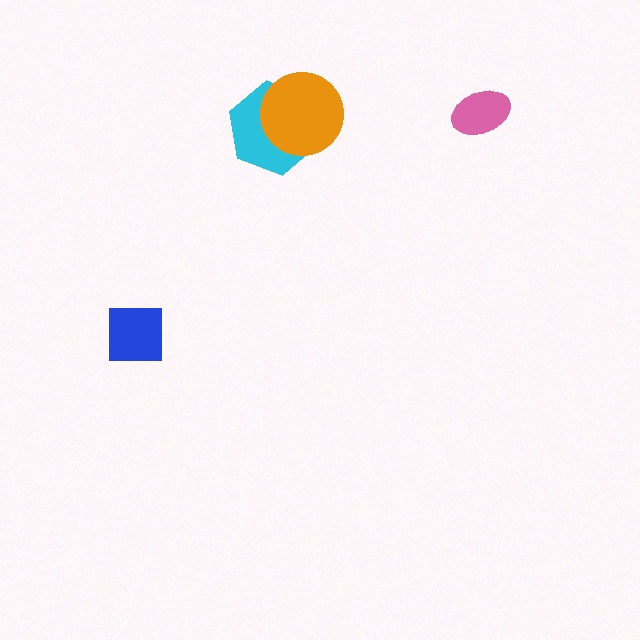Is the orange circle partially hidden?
No, no other shape covers it.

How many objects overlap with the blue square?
0 objects overlap with the blue square.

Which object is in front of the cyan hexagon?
The orange circle is in front of the cyan hexagon.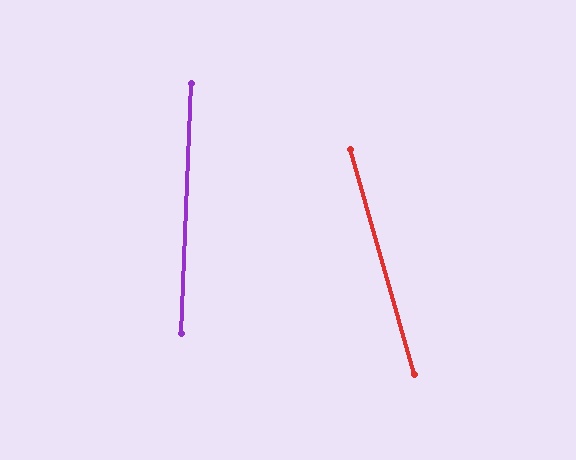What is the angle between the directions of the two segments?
Approximately 18 degrees.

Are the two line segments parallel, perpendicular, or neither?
Neither parallel nor perpendicular — they differ by about 18°.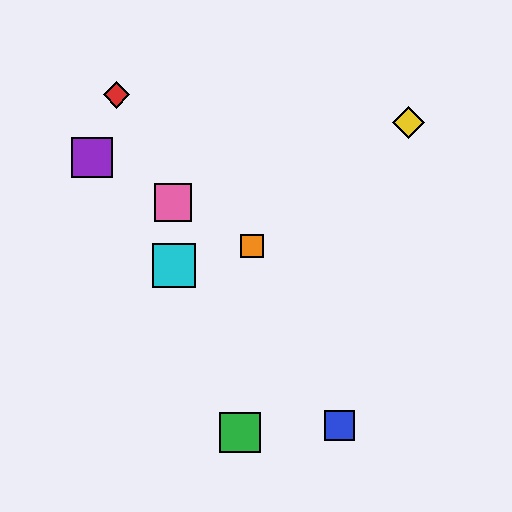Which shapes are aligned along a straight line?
The purple square, the orange square, the pink square are aligned along a straight line.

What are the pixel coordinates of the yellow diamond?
The yellow diamond is at (409, 123).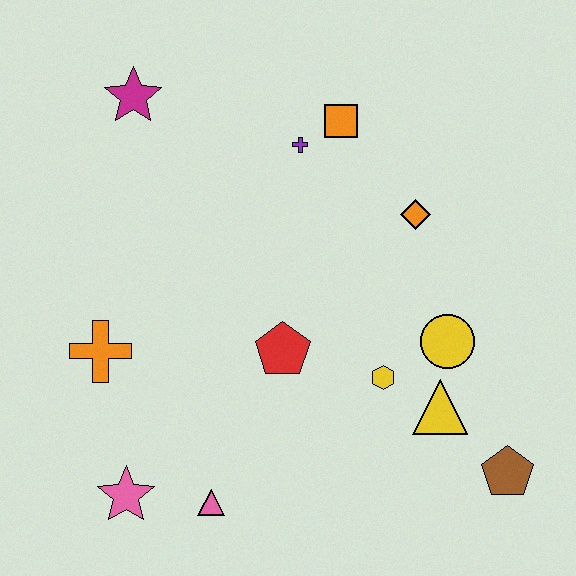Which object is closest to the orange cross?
The pink star is closest to the orange cross.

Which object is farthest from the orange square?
The pink star is farthest from the orange square.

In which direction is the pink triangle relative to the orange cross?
The pink triangle is below the orange cross.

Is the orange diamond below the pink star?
No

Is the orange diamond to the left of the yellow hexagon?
No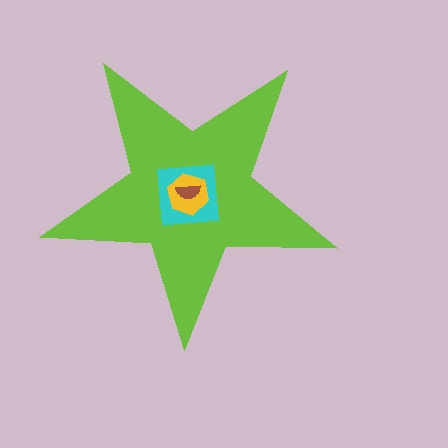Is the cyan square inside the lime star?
Yes.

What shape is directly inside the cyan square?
The yellow hexagon.